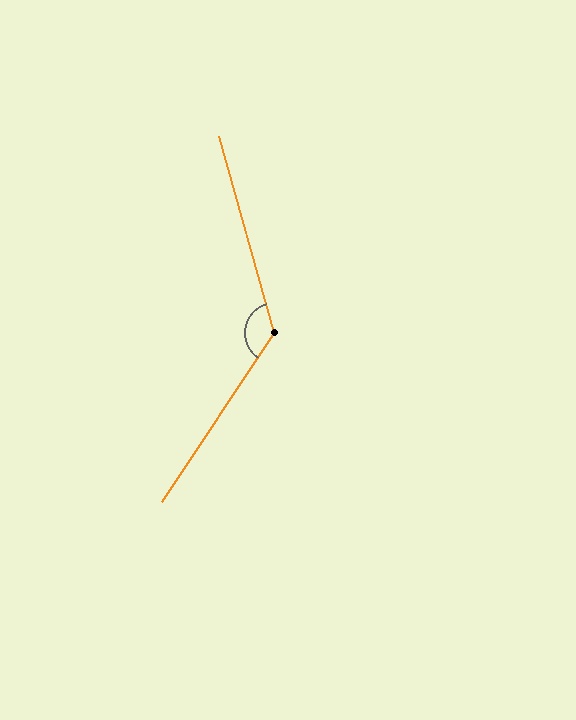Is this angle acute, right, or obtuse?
It is obtuse.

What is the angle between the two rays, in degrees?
Approximately 131 degrees.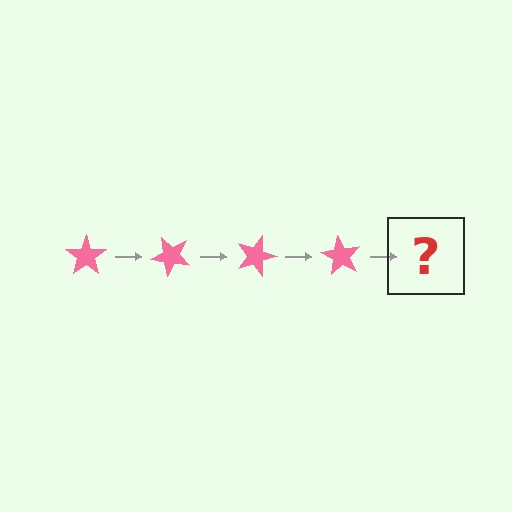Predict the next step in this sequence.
The next step is a pink star rotated 180 degrees.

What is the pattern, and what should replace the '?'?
The pattern is that the star rotates 45 degrees each step. The '?' should be a pink star rotated 180 degrees.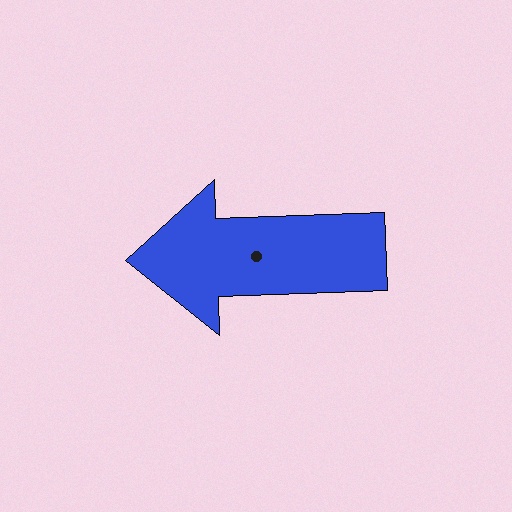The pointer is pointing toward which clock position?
Roughly 9 o'clock.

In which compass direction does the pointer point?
West.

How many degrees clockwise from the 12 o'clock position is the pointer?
Approximately 268 degrees.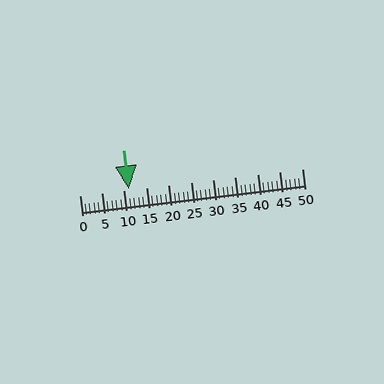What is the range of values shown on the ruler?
The ruler shows values from 0 to 50.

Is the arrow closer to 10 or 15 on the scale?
The arrow is closer to 10.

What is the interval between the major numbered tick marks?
The major tick marks are spaced 5 units apart.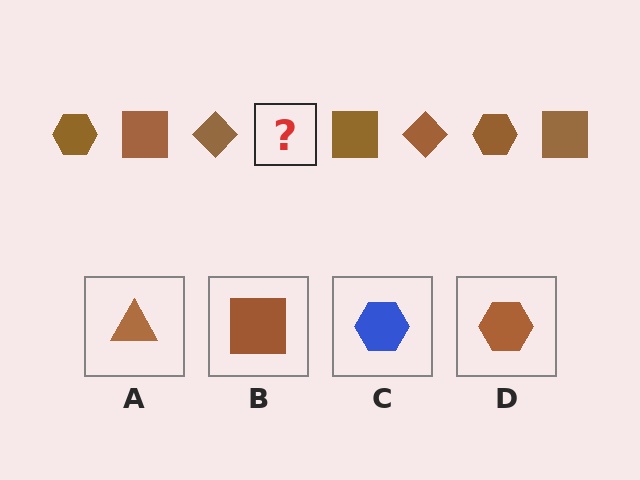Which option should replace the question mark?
Option D.